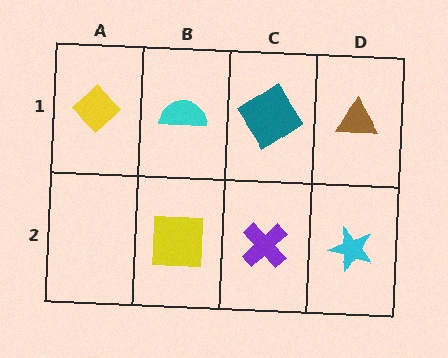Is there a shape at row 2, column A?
No, that cell is empty.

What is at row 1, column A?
A yellow diamond.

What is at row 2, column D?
A cyan star.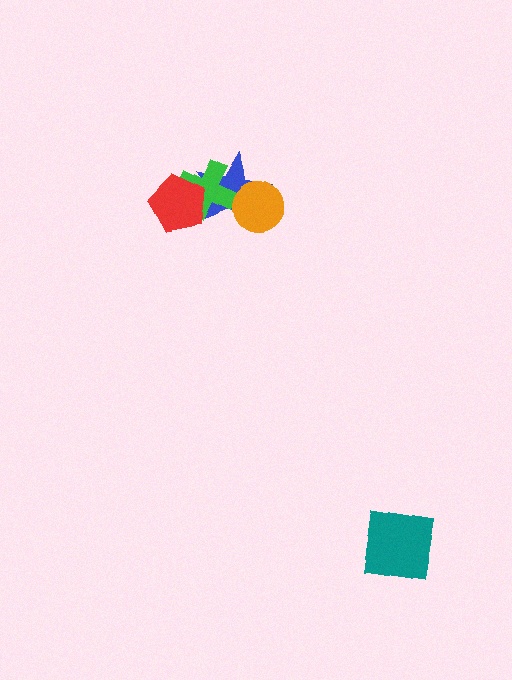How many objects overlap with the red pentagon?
2 objects overlap with the red pentagon.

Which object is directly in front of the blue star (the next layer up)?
The green cross is directly in front of the blue star.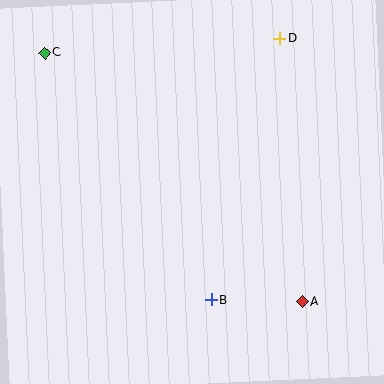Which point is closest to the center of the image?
Point B at (211, 300) is closest to the center.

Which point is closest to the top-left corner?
Point C is closest to the top-left corner.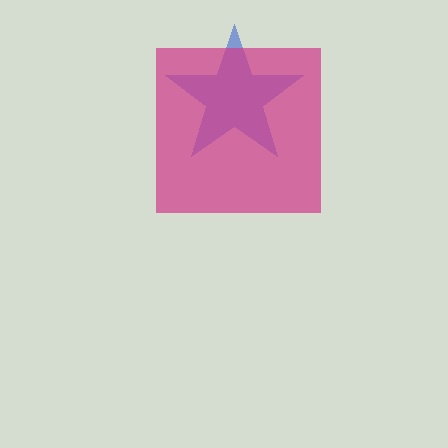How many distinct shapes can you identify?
There are 2 distinct shapes: a blue star, a magenta square.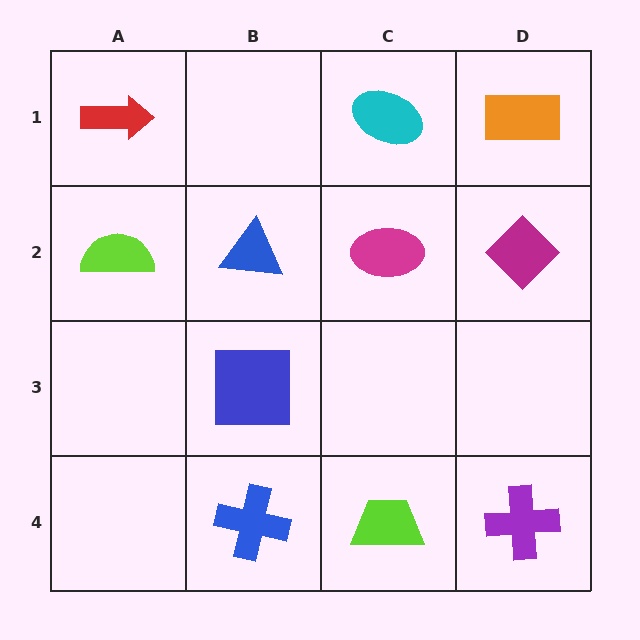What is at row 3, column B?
A blue square.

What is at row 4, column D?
A purple cross.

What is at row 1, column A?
A red arrow.